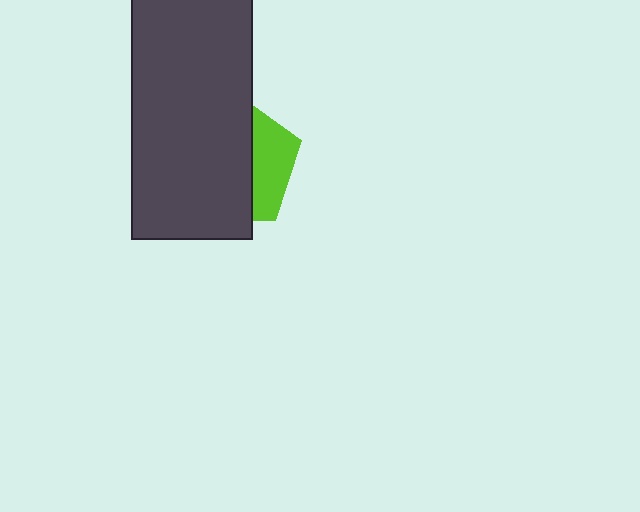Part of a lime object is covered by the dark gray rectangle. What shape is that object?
It is a pentagon.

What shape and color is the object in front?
The object in front is a dark gray rectangle.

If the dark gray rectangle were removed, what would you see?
You would see the complete lime pentagon.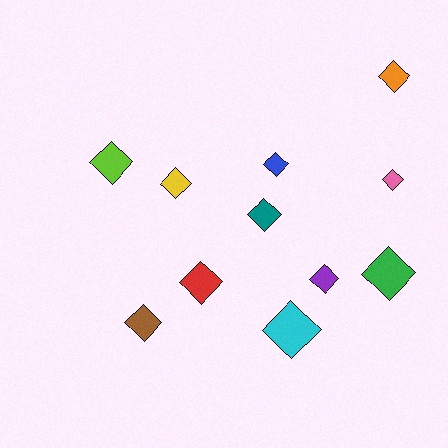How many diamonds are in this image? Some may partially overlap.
There are 11 diamonds.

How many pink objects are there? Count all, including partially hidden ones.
There is 1 pink object.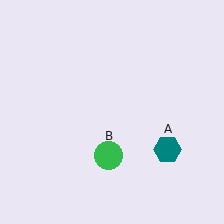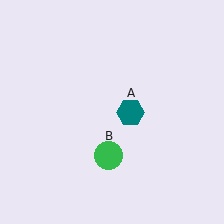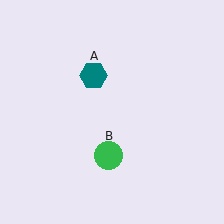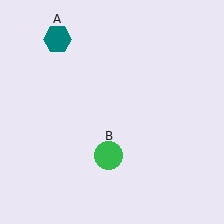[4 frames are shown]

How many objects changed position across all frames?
1 object changed position: teal hexagon (object A).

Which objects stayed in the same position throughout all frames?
Green circle (object B) remained stationary.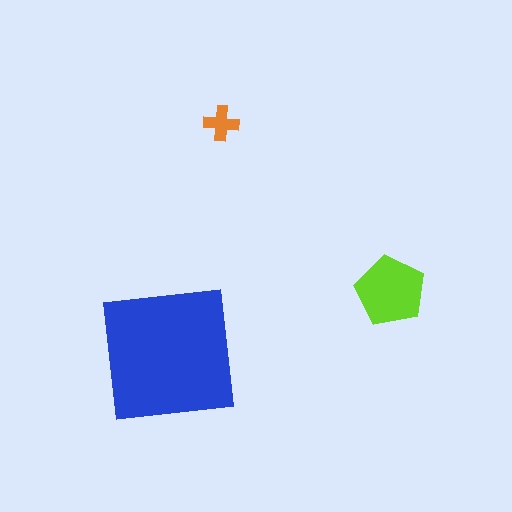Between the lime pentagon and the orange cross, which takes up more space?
The lime pentagon.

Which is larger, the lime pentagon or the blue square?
The blue square.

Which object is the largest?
The blue square.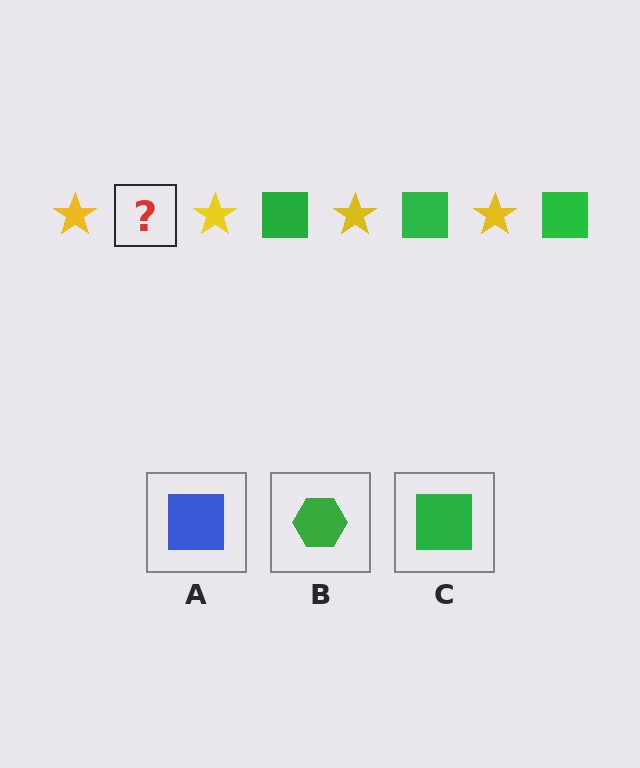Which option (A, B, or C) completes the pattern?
C.